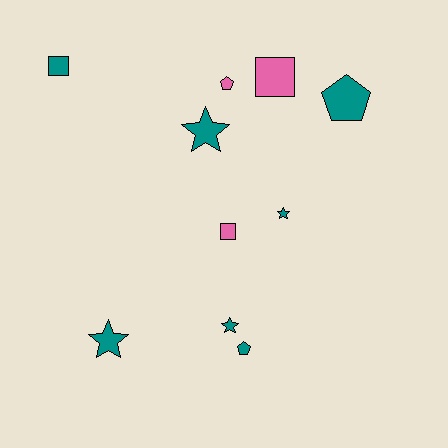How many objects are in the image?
There are 10 objects.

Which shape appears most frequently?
Star, with 4 objects.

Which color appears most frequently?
Teal, with 7 objects.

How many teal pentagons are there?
There are 2 teal pentagons.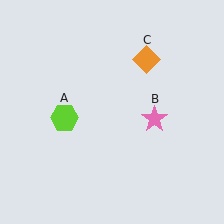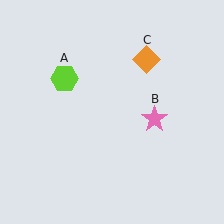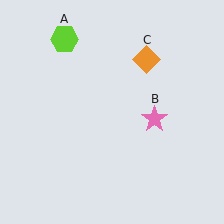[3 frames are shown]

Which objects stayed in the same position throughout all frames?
Pink star (object B) and orange diamond (object C) remained stationary.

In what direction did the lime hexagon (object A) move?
The lime hexagon (object A) moved up.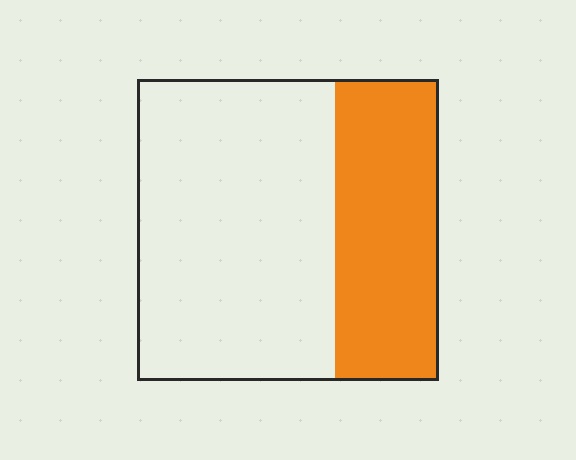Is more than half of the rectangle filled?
No.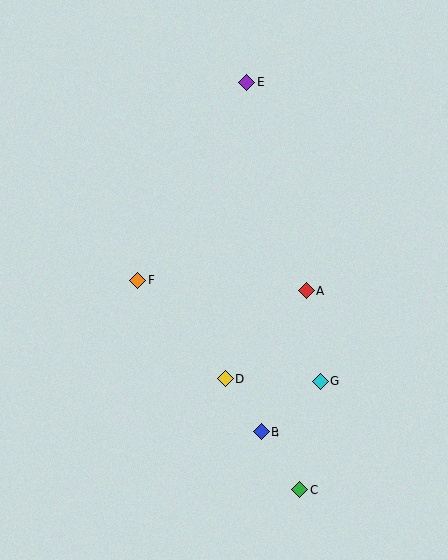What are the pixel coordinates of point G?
Point G is at (320, 381).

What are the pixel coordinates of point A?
Point A is at (306, 290).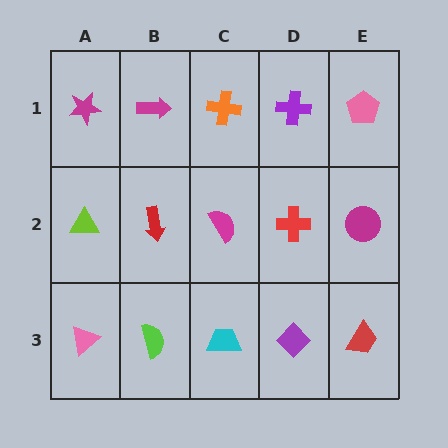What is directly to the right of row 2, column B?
A magenta semicircle.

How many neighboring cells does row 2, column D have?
4.